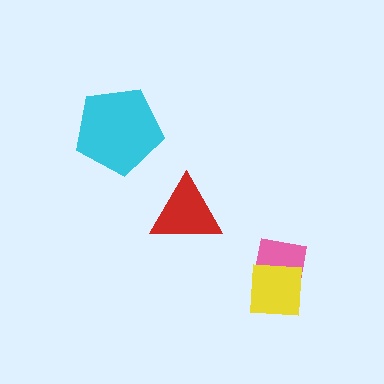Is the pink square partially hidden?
Yes, it is partially covered by another shape.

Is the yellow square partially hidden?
No, no other shape covers it.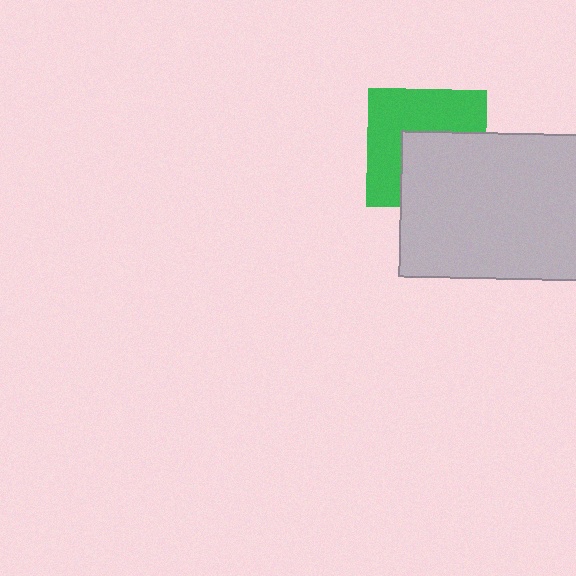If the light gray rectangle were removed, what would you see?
You would see the complete green square.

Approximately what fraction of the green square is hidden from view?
Roughly 47% of the green square is hidden behind the light gray rectangle.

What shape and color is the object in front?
The object in front is a light gray rectangle.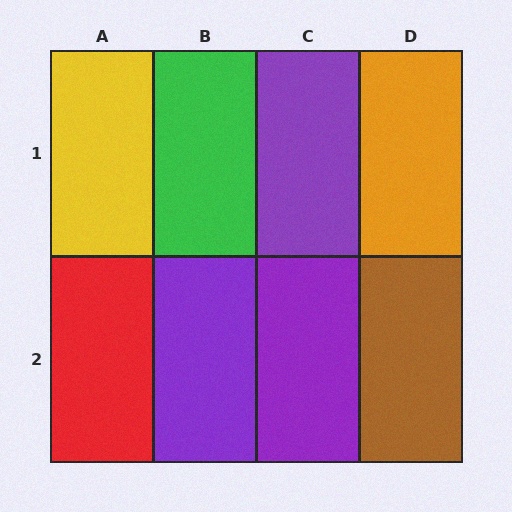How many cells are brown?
1 cell is brown.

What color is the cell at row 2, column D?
Brown.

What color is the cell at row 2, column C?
Purple.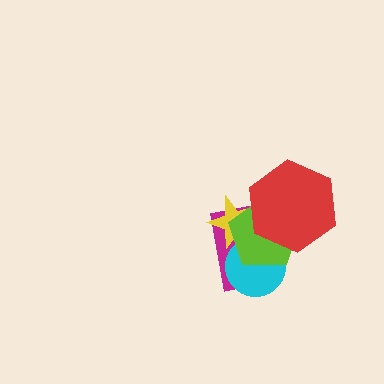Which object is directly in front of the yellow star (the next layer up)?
The lime pentagon is directly in front of the yellow star.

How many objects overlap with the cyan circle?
3 objects overlap with the cyan circle.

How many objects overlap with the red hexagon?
3 objects overlap with the red hexagon.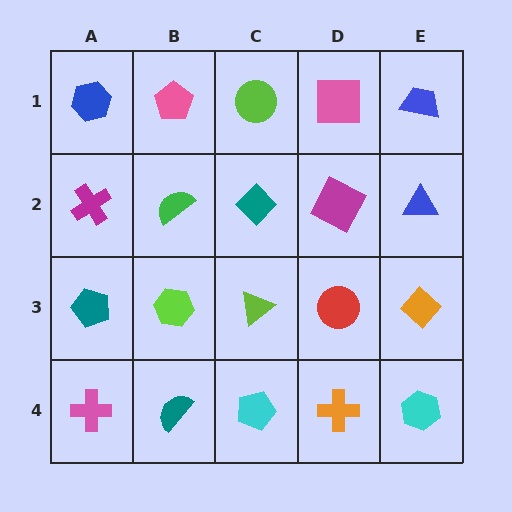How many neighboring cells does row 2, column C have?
4.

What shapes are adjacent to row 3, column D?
A magenta square (row 2, column D), an orange cross (row 4, column D), a lime triangle (row 3, column C), an orange diamond (row 3, column E).